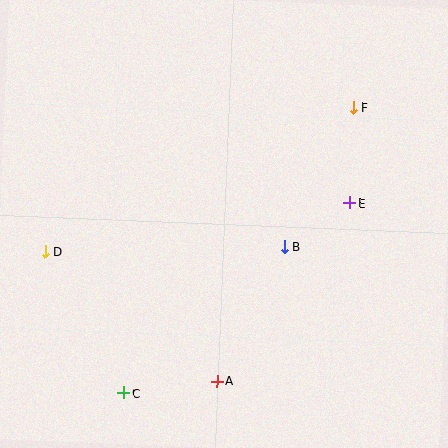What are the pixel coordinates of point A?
Point A is at (217, 381).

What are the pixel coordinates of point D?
Point D is at (45, 251).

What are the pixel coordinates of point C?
Point C is at (124, 393).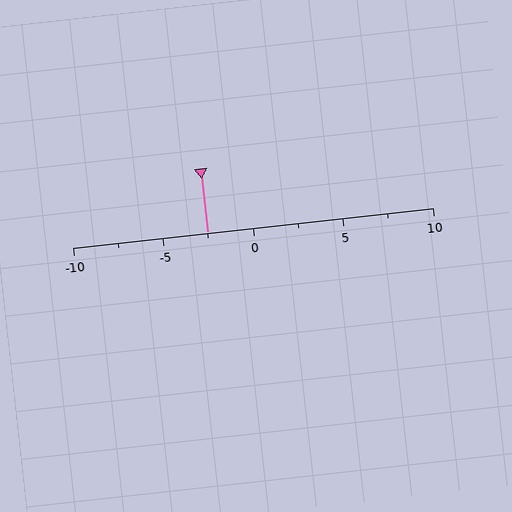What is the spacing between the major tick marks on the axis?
The major ticks are spaced 5 apart.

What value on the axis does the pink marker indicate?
The marker indicates approximately -2.5.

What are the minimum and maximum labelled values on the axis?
The axis runs from -10 to 10.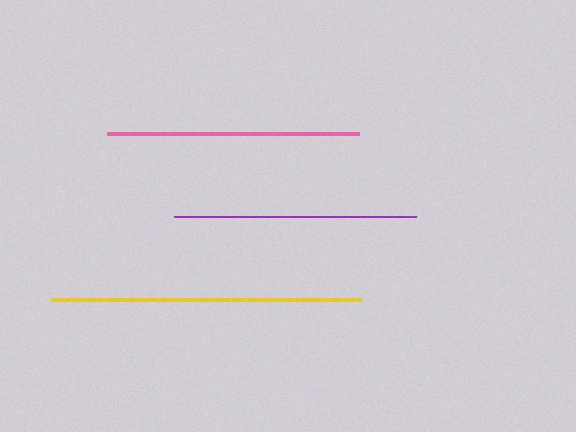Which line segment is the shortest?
The purple line is the shortest at approximately 241 pixels.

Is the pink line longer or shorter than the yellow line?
The yellow line is longer than the pink line.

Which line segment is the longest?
The yellow line is the longest at approximately 309 pixels.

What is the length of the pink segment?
The pink segment is approximately 252 pixels long.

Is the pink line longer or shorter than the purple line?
The pink line is longer than the purple line.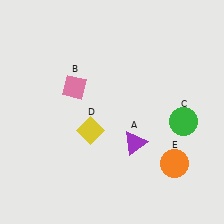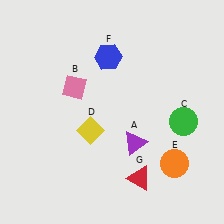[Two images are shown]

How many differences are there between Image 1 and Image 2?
There are 2 differences between the two images.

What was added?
A blue hexagon (F), a red triangle (G) were added in Image 2.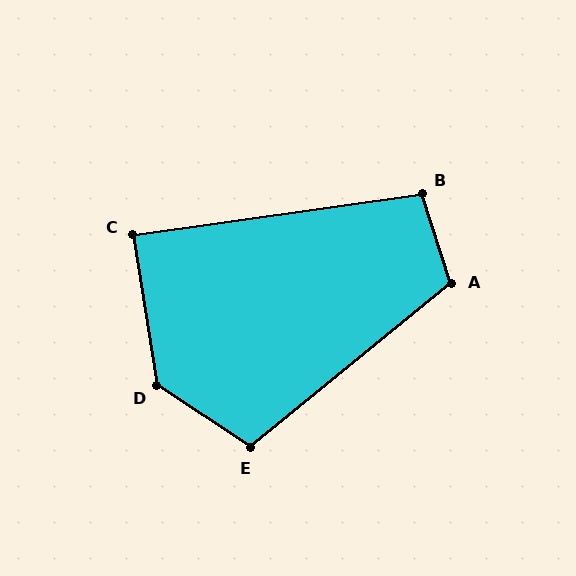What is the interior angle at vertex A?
Approximately 111 degrees (obtuse).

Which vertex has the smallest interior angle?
C, at approximately 89 degrees.